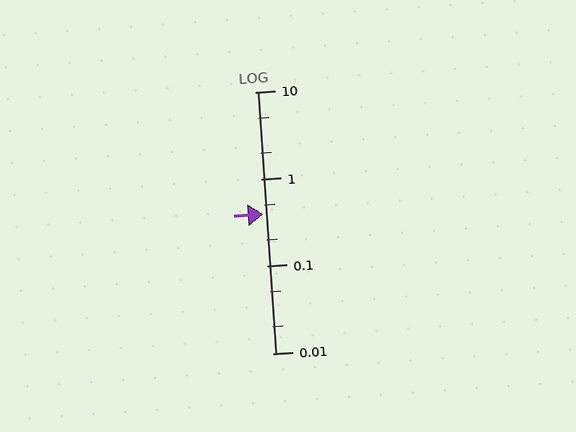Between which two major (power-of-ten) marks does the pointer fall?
The pointer is between 0.1 and 1.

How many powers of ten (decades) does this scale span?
The scale spans 3 decades, from 0.01 to 10.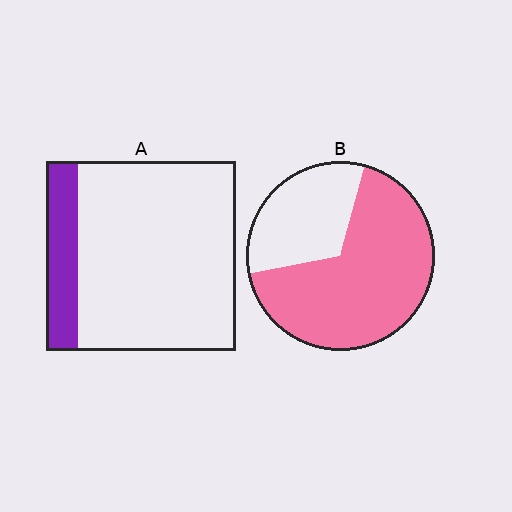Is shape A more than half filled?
No.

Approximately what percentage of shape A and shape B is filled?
A is approximately 15% and B is approximately 70%.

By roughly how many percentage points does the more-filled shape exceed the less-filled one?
By roughly 50 percentage points (B over A).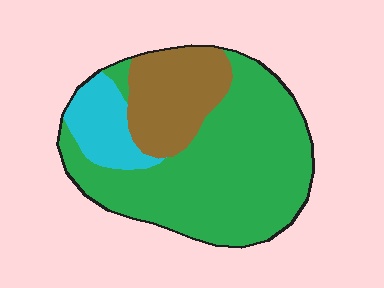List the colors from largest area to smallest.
From largest to smallest: green, brown, cyan.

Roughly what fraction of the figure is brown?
Brown takes up between a sixth and a third of the figure.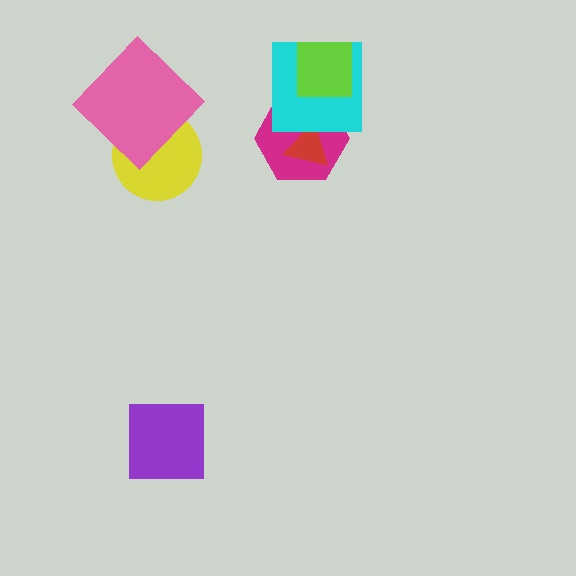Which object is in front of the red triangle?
The cyan square is in front of the red triangle.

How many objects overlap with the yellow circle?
1 object overlaps with the yellow circle.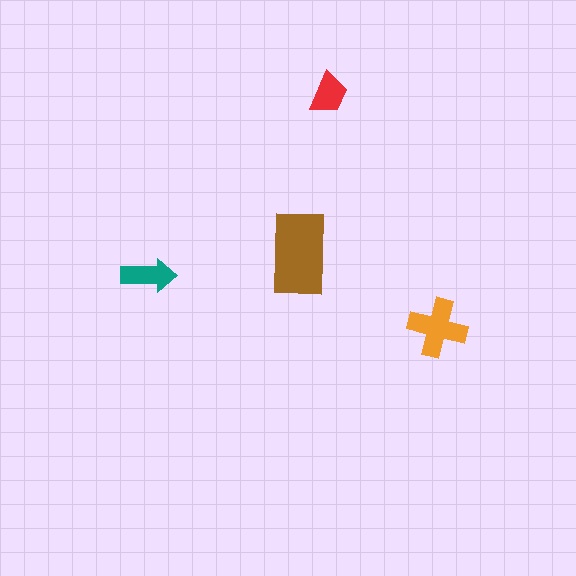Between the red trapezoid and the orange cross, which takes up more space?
The orange cross.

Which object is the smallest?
The red trapezoid.